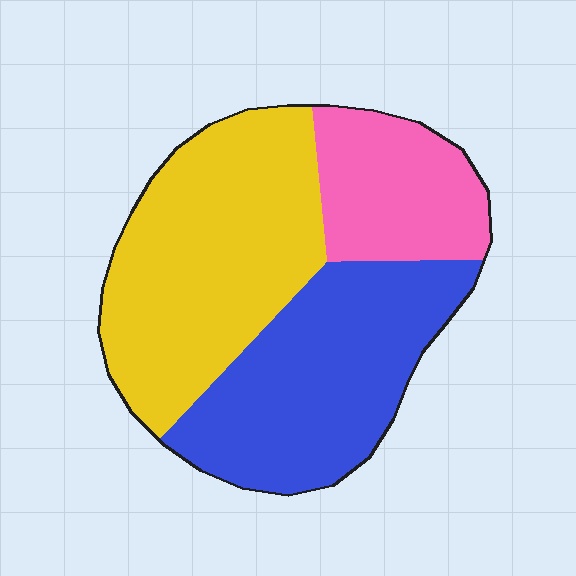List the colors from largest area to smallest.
From largest to smallest: yellow, blue, pink.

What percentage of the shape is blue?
Blue takes up between a third and a half of the shape.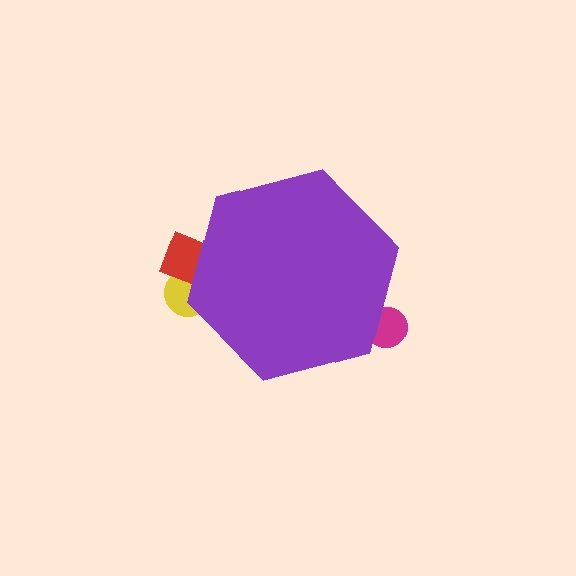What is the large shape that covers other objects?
A purple hexagon.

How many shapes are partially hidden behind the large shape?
3 shapes are partially hidden.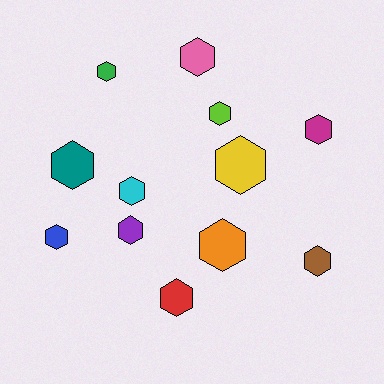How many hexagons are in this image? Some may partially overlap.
There are 12 hexagons.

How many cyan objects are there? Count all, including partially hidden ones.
There is 1 cyan object.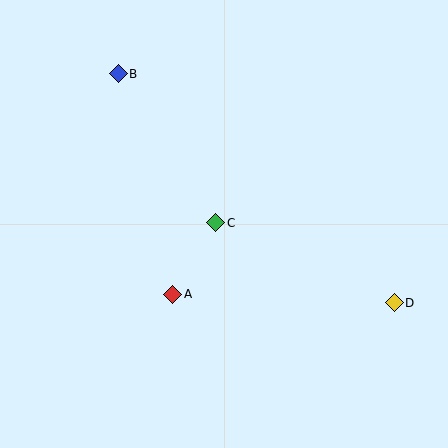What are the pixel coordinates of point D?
Point D is at (394, 303).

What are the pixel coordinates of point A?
Point A is at (173, 294).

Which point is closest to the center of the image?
Point C at (216, 223) is closest to the center.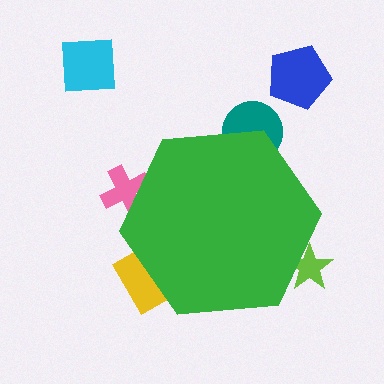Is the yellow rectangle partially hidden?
Yes, the yellow rectangle is partially hidden behind the green hexagon.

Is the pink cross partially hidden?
Yes, the pink cross is partially hidden behind the green hexagon.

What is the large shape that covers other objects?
A green hexagon.